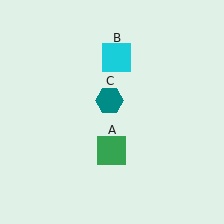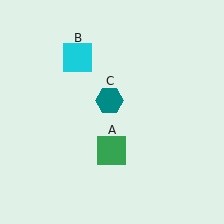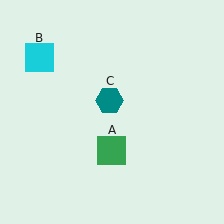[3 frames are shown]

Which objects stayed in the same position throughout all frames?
Green square (object A) and teal hexagon (object C) remained stationary.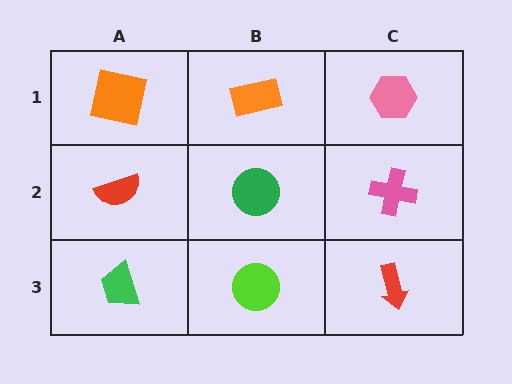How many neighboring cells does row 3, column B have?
3.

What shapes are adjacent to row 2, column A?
An orange square (row 1, column A), a green trapezoid (row 3, column A), a green circle (row 2, column B).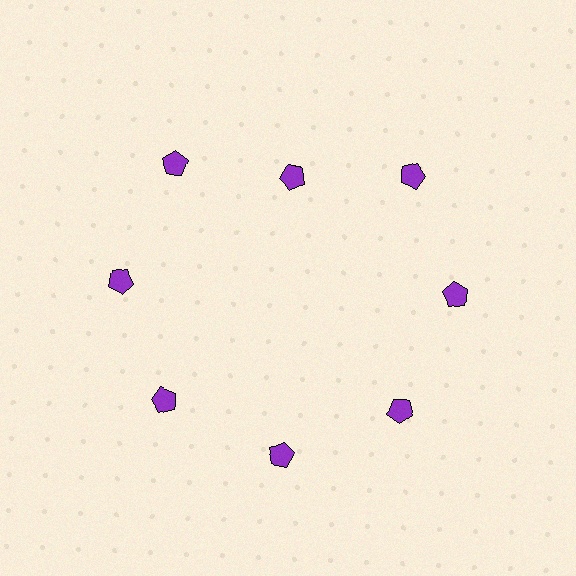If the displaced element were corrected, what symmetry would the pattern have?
It would have 8-fold rotational symmetry — the pattern would map onto itself every 45 degrees.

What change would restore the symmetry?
The symmetry would be restored by moving it outward, back onto the ring so that all 8 pentagons sit at equal angles and equal distance from the center.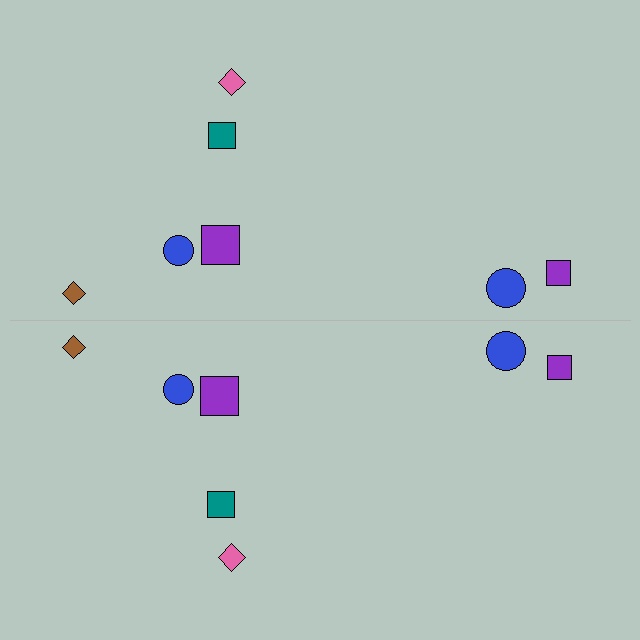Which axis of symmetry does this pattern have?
The pattern has a horizontal axis of symmetry running through the center of the image.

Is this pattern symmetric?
Yes, this pattern has bilateral (reflection) symmetry.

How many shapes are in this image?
There are 14 shapes in this image.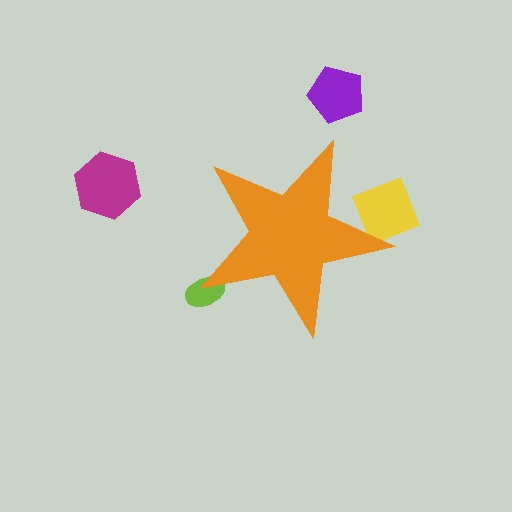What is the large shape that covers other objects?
An orange star.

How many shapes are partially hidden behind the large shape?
2 shapes are partially hidden.